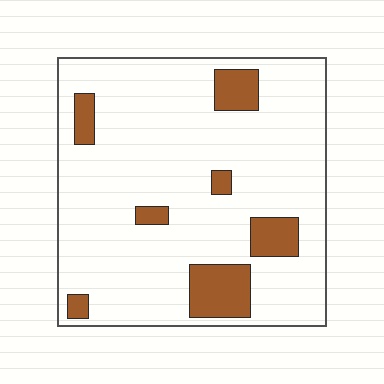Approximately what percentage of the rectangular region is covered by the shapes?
Approximately 15%.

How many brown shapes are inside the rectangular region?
7.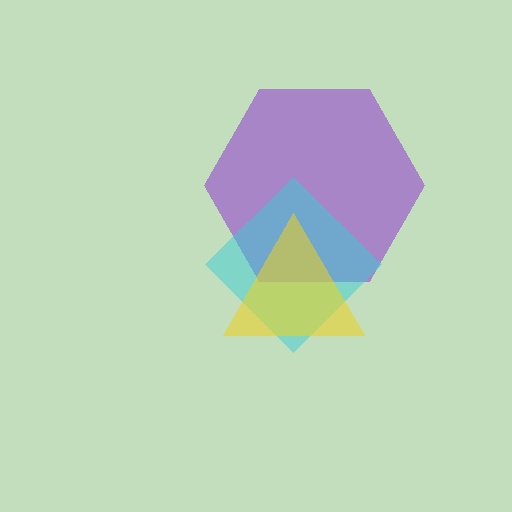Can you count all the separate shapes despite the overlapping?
Yes, there are 3 separate shapes.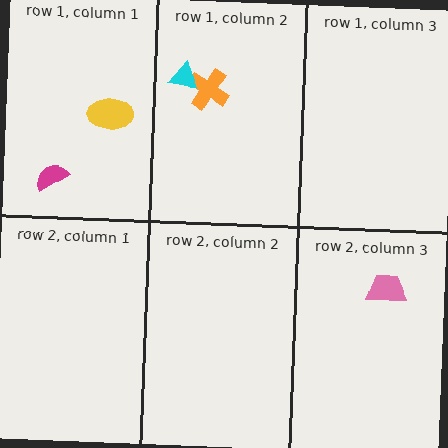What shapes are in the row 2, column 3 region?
The pink trapezoid.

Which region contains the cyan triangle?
The row 1, column 2 region.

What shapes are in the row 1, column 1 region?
The magenta semicircle, the yellow ellipse.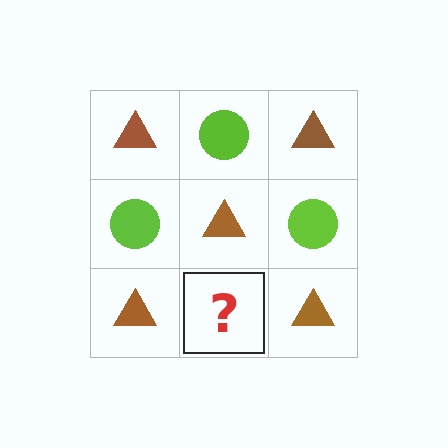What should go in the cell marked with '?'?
The missing cell should contain a lime circle.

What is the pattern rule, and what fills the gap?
The rule is that it alternates brown triangle and lime circle in a checkerboard pattern. The gap should be filled with a lime circle.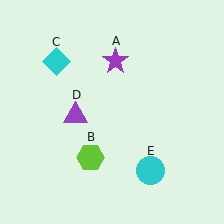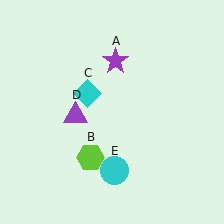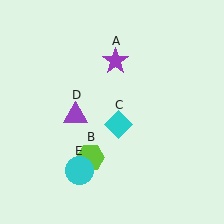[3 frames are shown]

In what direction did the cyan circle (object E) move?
The cyan circle (object E) moved left.